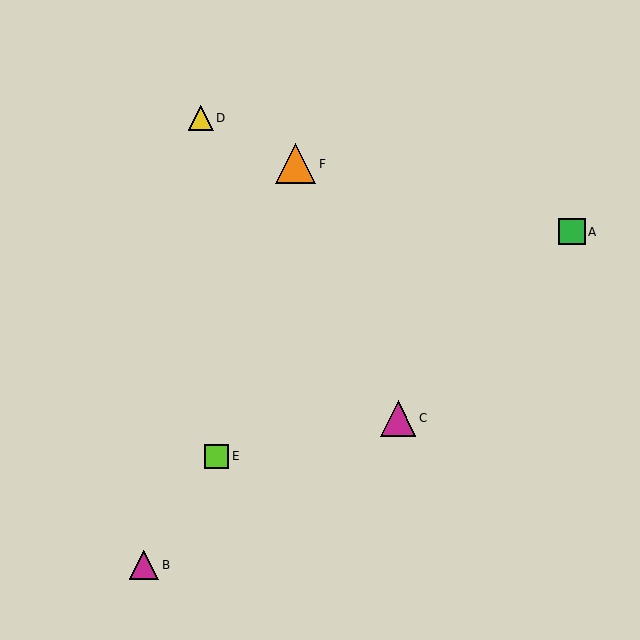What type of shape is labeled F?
Shape F is an orange triangle.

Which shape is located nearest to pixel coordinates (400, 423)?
The magenta triangle (labeled C) at (398, 418) is nearest to that location.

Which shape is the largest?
The orange triangle (labeled F) is the largest.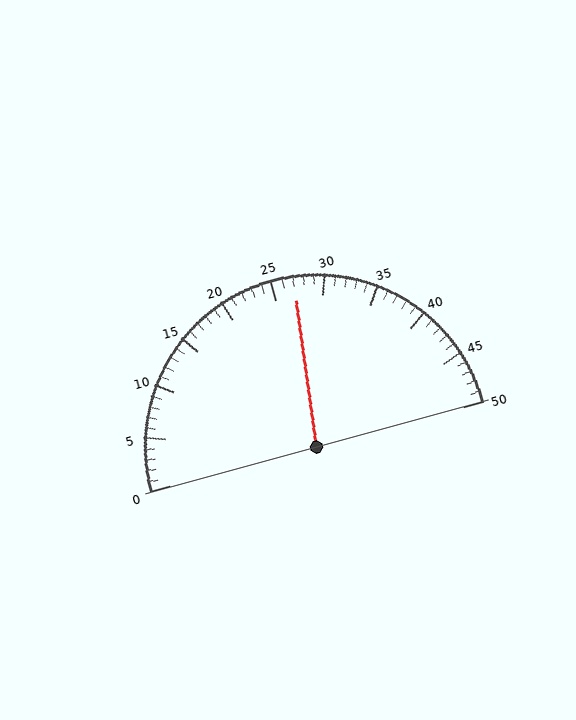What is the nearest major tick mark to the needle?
The nearest major tick mark is 25.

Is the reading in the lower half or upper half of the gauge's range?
The reading is in the upper half of the range (0 to 50).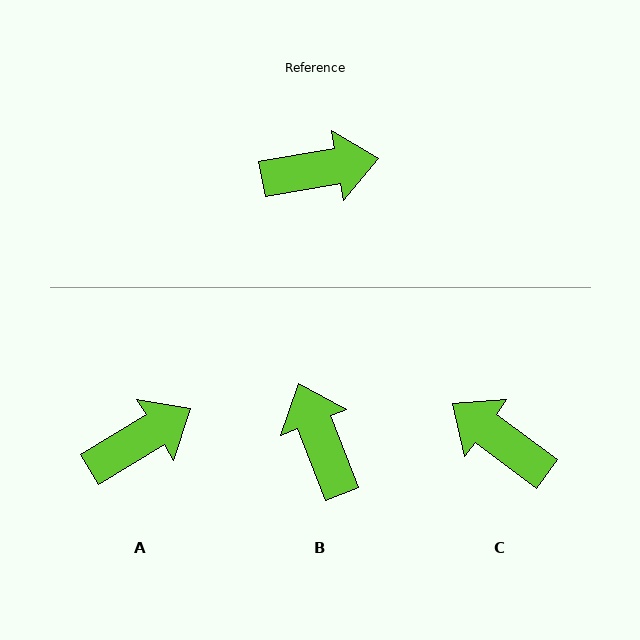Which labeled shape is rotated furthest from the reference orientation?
C, about 133 degrees away.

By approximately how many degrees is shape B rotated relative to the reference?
Approximately 101 degrees counter-clockwise.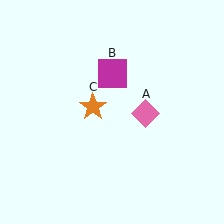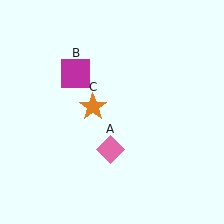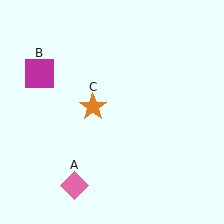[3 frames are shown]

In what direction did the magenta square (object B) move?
The magenta square (object B) moved left.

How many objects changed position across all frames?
2 objects changed position: pink diamond (object A), magenta square (object B).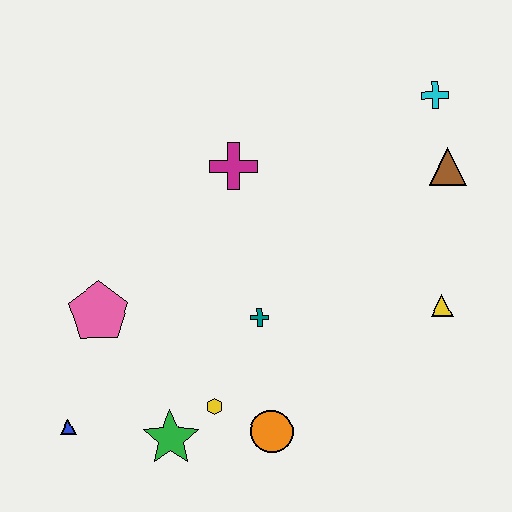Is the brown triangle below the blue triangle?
No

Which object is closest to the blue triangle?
The green star is closest to the blue triangle.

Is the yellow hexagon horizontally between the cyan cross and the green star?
Yes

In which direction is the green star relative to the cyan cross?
The green star is below the cyan cross.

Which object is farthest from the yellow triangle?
The blue triangle is farthest from the yellow triangle.